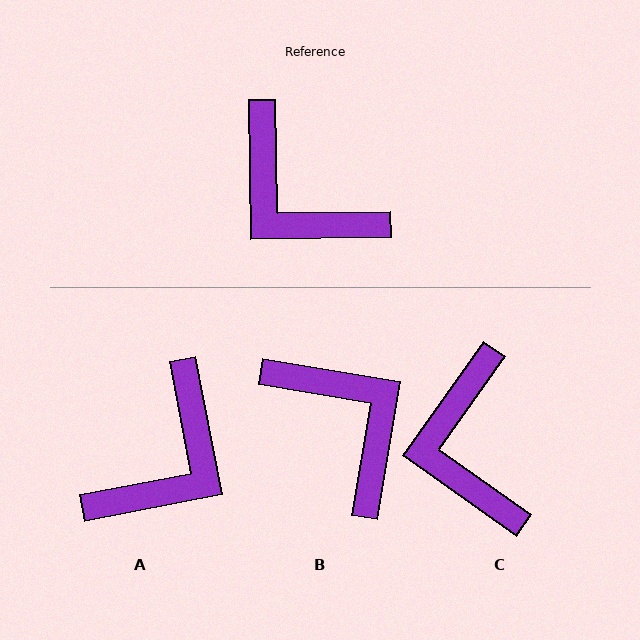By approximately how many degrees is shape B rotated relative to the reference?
Approximately 170 degrees counter-clockwise.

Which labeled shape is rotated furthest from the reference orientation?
B, about 170 degrees away.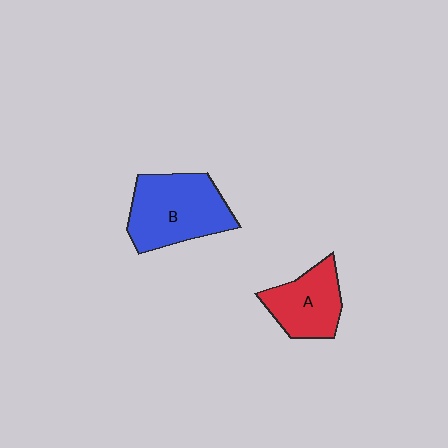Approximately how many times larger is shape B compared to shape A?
Approximately 1.5 times.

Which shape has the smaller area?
Shape A (red).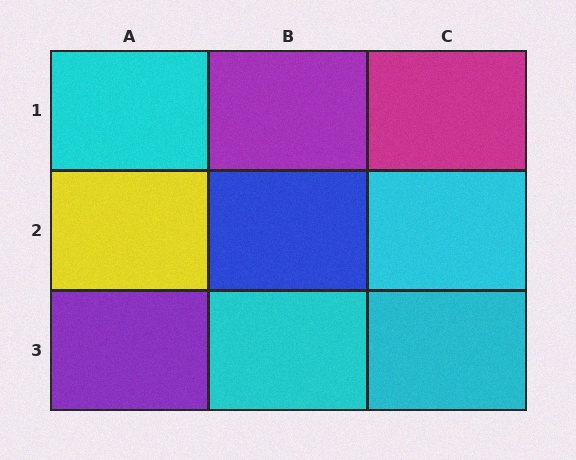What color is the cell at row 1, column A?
Cyan.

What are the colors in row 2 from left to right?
Yellow, blue, cyan.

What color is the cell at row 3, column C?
Cyan.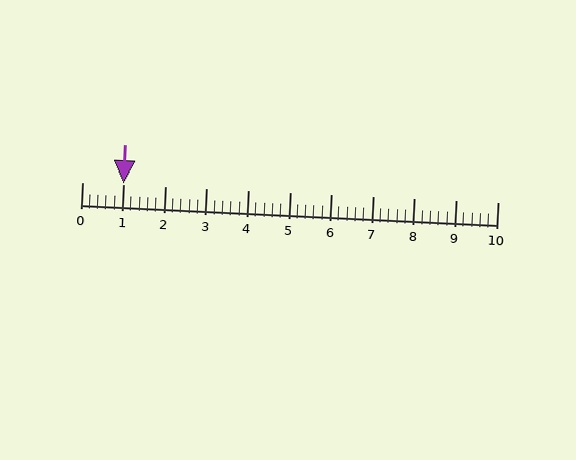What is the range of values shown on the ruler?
The ruler shows values from 0 to 10.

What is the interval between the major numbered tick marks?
The major tick marks are spaced 1 units apart.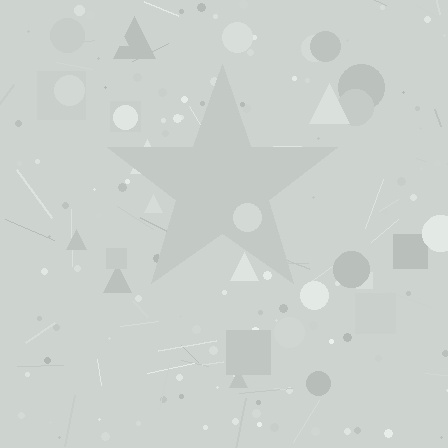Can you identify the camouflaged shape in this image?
The camouflaged shape is a star.